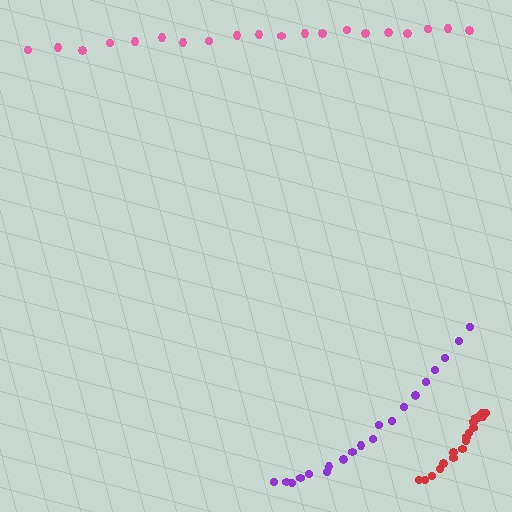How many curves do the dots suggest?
There are 3 distinct paths.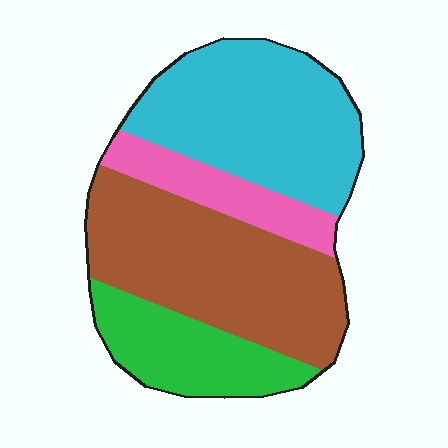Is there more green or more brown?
Brown.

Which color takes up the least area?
Pink, at roughly 10%.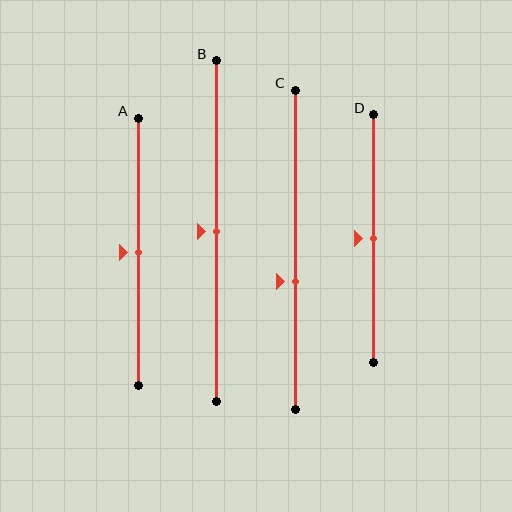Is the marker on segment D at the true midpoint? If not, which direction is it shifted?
Yes, the marker on segment D is at the true midpoint.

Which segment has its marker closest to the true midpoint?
Segment A has its marker closest to the true midpoint.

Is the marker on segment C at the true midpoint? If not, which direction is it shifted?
No, the marker on segment C is shifted downward by about 10% of the segment length.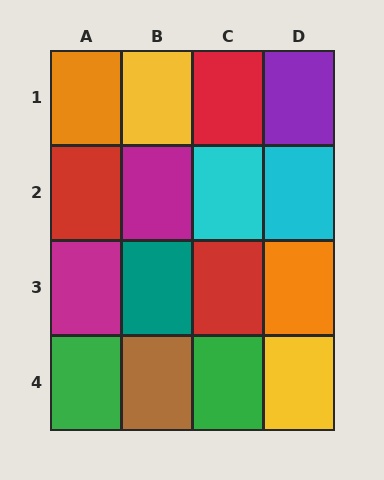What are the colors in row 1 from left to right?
Orange, yellow, red, purple.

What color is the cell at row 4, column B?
Brown.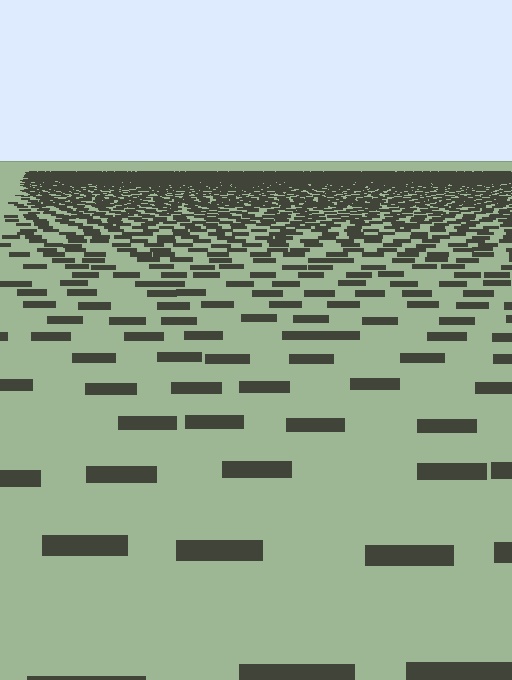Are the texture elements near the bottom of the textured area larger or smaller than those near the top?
Larger. Near the bottom, elements are closer to the viewer and appear at a bigger on-screen size.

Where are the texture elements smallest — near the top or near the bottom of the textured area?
Near the top.